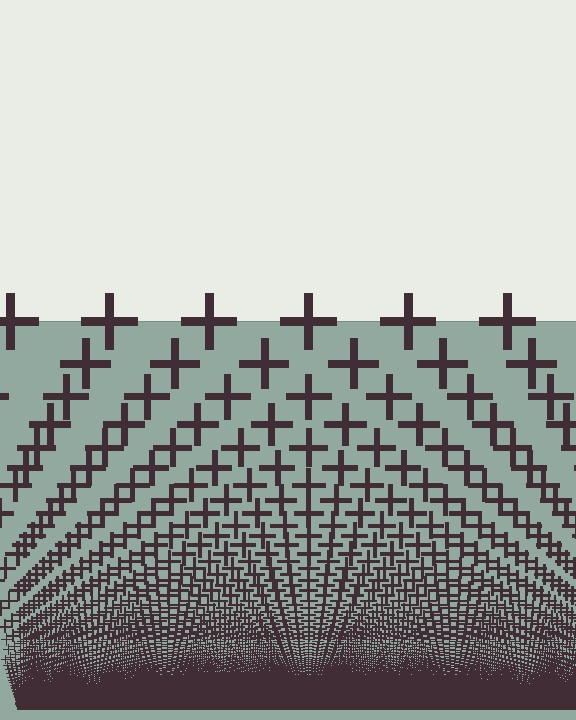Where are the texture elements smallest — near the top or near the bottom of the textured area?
Near the bottom.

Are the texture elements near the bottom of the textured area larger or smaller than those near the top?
Smaller. The gradient is inverted — elements near the bottom are smaller and denser.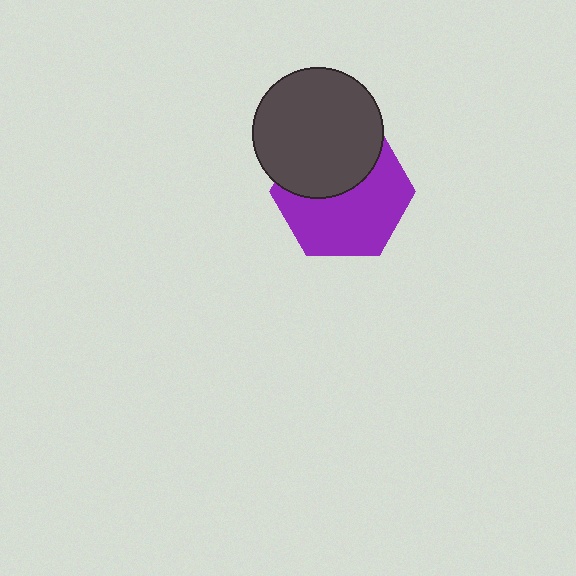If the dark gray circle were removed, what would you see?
You would see the complete purple hexagon.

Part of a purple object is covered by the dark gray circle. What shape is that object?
It is a hexagon.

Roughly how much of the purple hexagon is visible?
About half of it is visible (roughly 59%).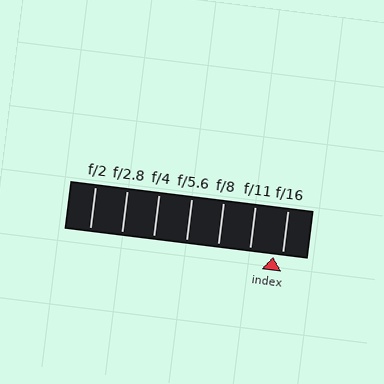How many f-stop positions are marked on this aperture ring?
There are 7 f-stop positions marked.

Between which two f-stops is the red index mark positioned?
The index mark is between f/11 and f/16.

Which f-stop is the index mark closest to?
The index mark is closest to f/16.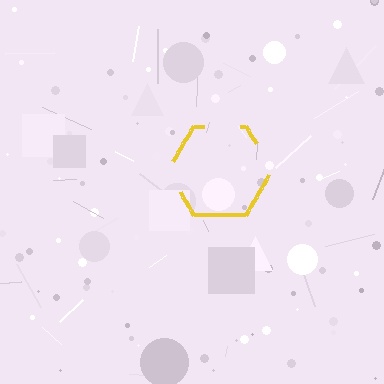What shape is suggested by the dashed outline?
The dashed outline suggests a hexagon.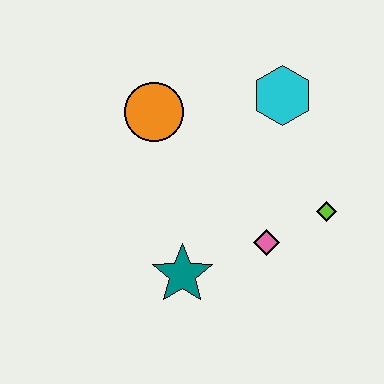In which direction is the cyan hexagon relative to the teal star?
The cyan hexagon is above the teal star.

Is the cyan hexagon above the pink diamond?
Yes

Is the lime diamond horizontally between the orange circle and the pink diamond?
No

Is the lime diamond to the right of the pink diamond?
Yes